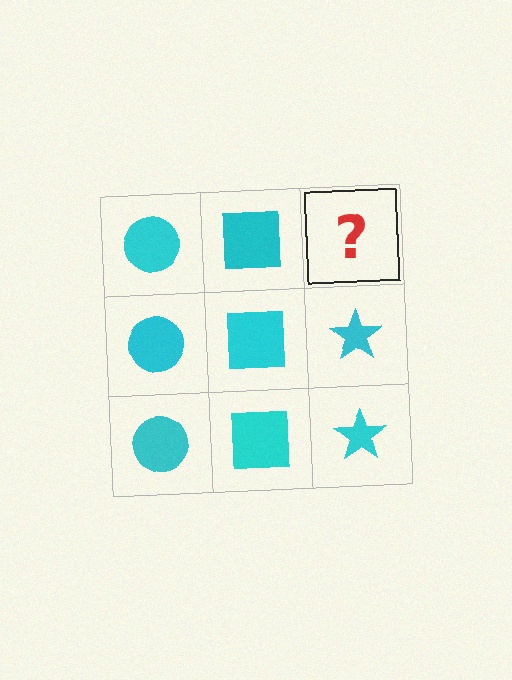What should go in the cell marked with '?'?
The missing cell should contain a cyan star.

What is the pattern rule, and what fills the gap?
The rule is that each column has a consistent shape. The gap should be filled with a cyan star.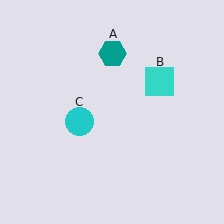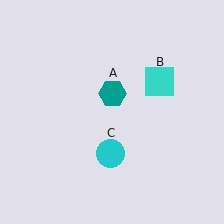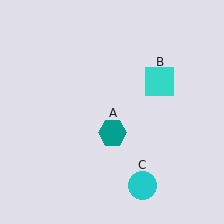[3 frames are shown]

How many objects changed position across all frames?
2 objects changed position: teal hexagon (object A), cyan circle (object C).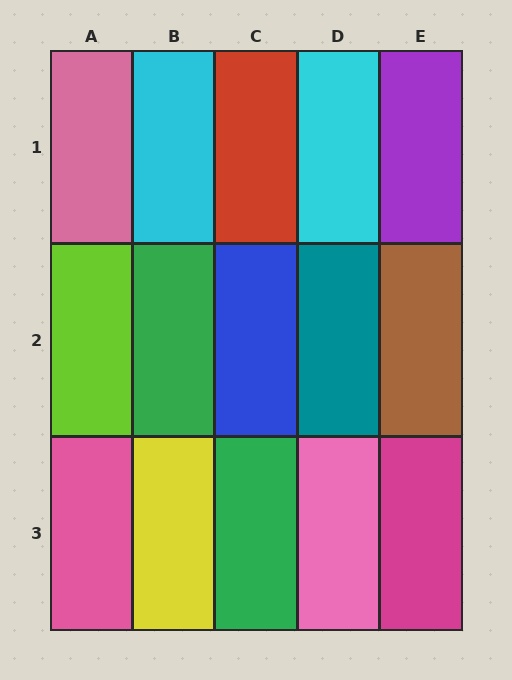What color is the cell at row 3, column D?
Pink.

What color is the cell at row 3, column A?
Pink.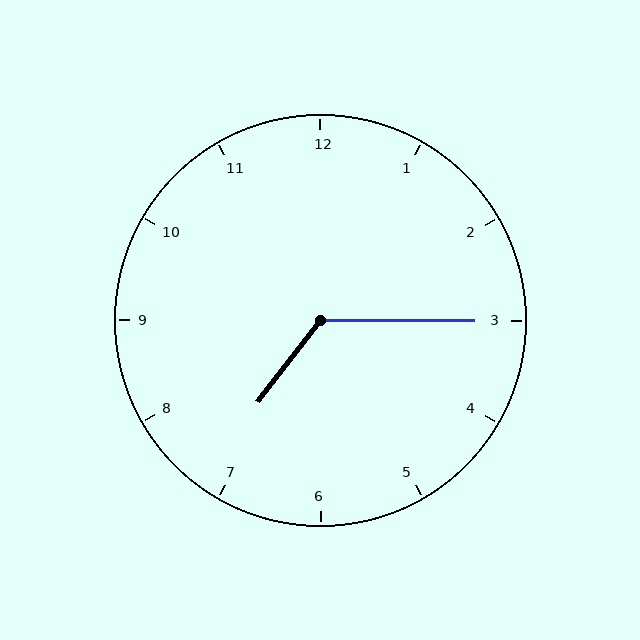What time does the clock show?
7:15.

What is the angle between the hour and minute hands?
Approximately 128 degrees.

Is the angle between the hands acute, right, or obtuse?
It is obtuse.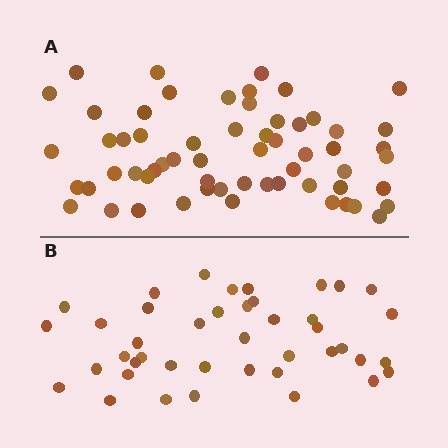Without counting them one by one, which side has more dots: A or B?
Region A (the top region) has more dots.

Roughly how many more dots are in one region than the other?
Region A has approximately 20 more dots than region B.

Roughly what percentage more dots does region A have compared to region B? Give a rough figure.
About 45% more.